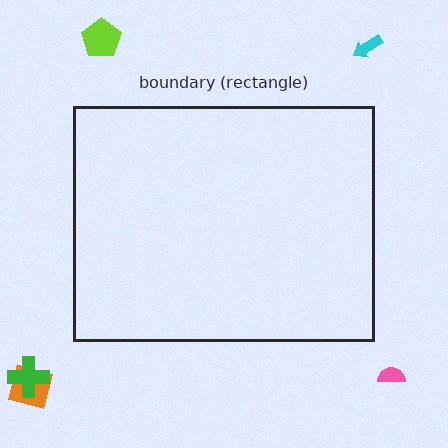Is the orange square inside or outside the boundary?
Outside.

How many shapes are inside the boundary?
0 inside, 5 outside.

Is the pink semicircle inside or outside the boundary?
Outside.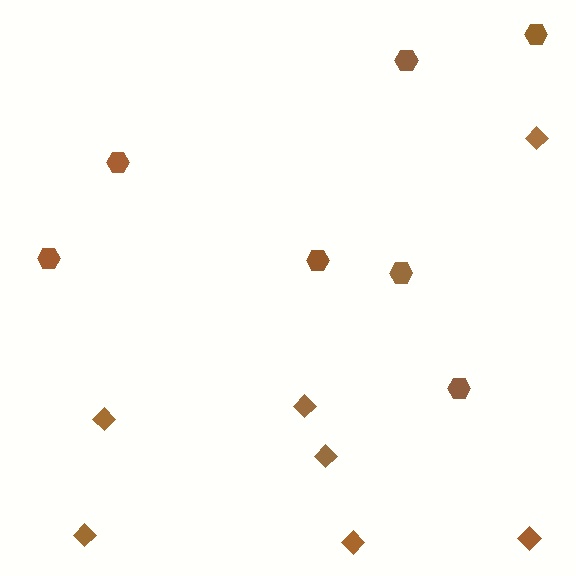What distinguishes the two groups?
There are 2 groups: one group of diamonds (7) and one group of hexagons (7).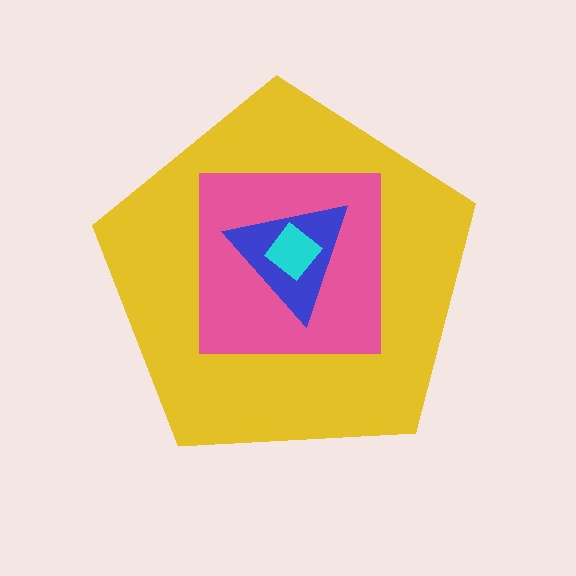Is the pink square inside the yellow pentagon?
Yes.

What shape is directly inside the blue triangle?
The cyan diamond.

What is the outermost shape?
The yellow pentagon.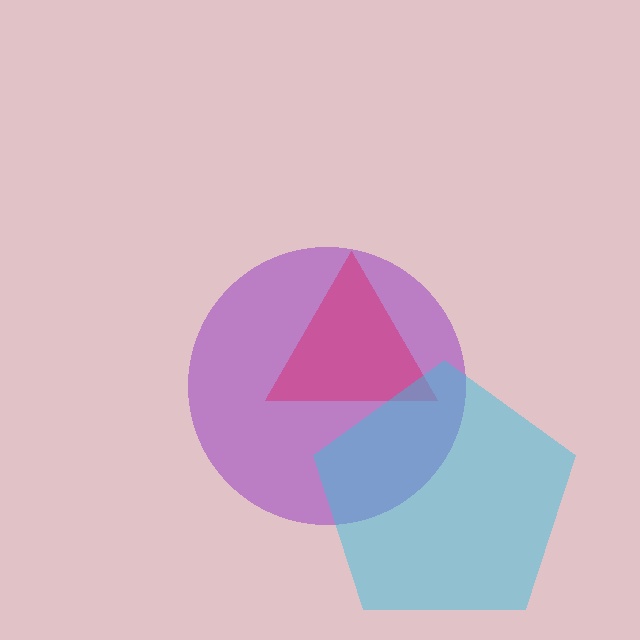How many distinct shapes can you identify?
There are 3 distinct shapes: a purple circle, a magenta triangle, a cyan pentagon.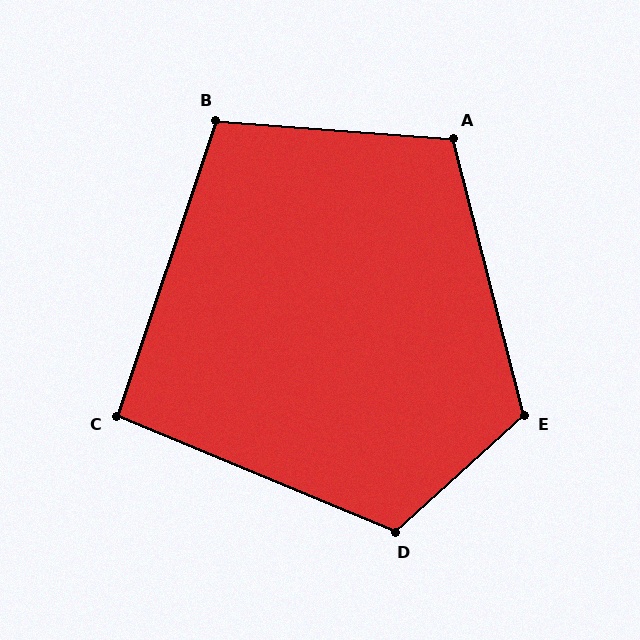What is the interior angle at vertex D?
Approximately 115 degrees (obtuse).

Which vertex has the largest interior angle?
E, at approximately 118 degrees.